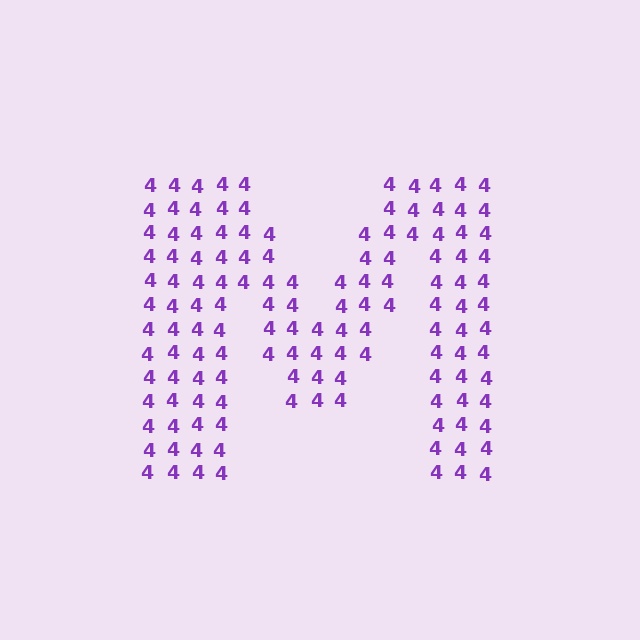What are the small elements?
The small elements are digit 4's.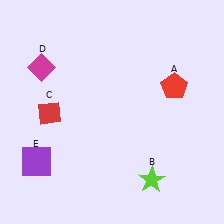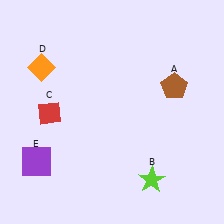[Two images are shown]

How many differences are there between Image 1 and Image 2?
There are 2 differences between the two images.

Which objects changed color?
A changed from red to brown. D changed from magenta to orange.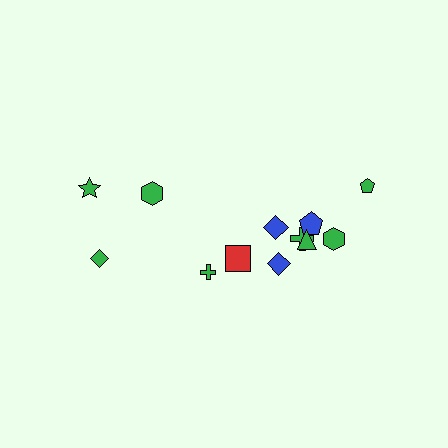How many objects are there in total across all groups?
There are 12 objects.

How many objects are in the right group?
There are 8 objects.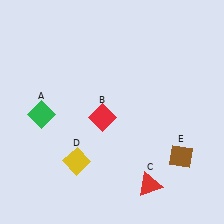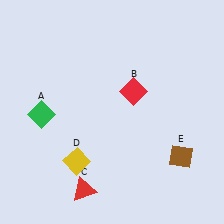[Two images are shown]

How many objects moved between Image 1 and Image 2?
2 objects moved between the two images.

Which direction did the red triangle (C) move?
The red triangle (C) moved left.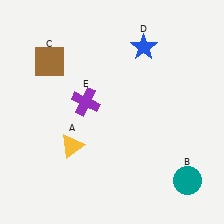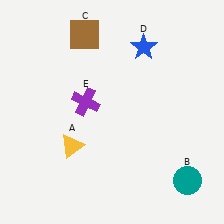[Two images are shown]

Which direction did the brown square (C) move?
The brown square (C) moved right.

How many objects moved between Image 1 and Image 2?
1 object moved between the two images.